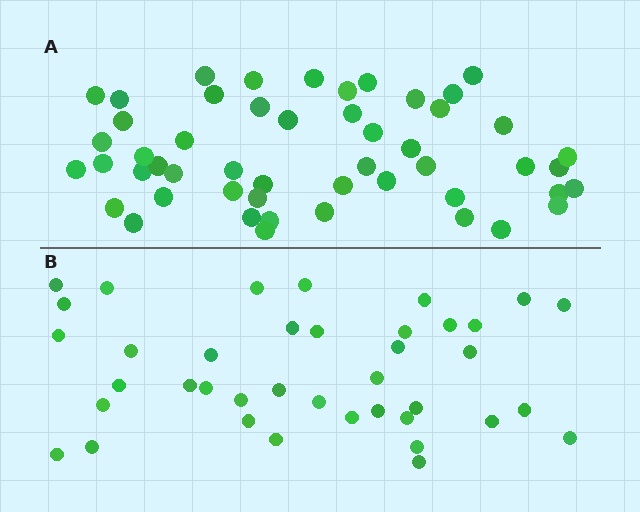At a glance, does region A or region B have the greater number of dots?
Region A (the top region) has more dots.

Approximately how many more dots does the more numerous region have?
Region A has roughly 12 or so more dots than region B.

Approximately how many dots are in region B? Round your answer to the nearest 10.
About 40 dots. (The exact count is 39, which rounds to 40.)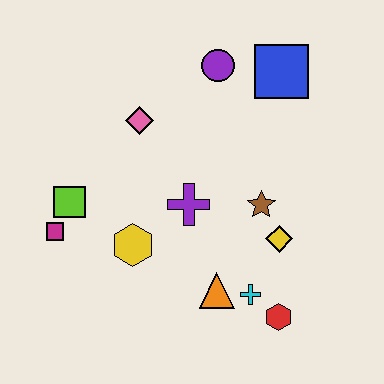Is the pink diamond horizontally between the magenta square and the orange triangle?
Yes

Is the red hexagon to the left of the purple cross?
No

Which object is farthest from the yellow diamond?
The magenta square is farthest from the yellow diamond.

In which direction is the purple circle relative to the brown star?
The purple circle is above the brown star.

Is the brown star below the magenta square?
No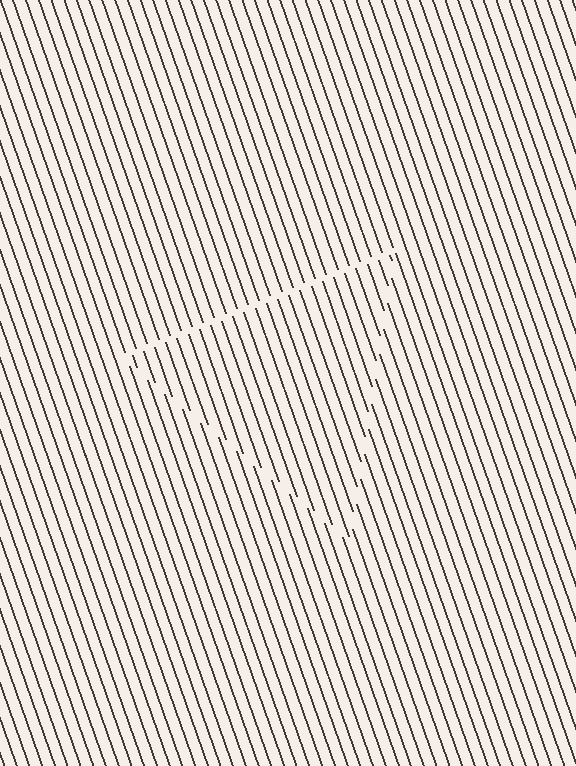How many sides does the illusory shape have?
3 sides — the line-ends trace a triangle.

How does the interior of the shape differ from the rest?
The interior of the shape contains the same grating, shifted by half a period — the contour is defined by the phase discontinuity where line-ends from the inner and outer gratings abut.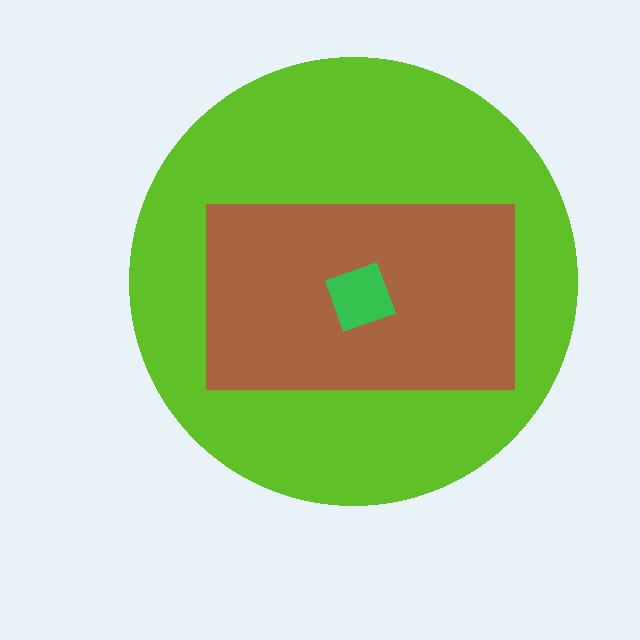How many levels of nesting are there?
3.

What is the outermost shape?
The lime circle.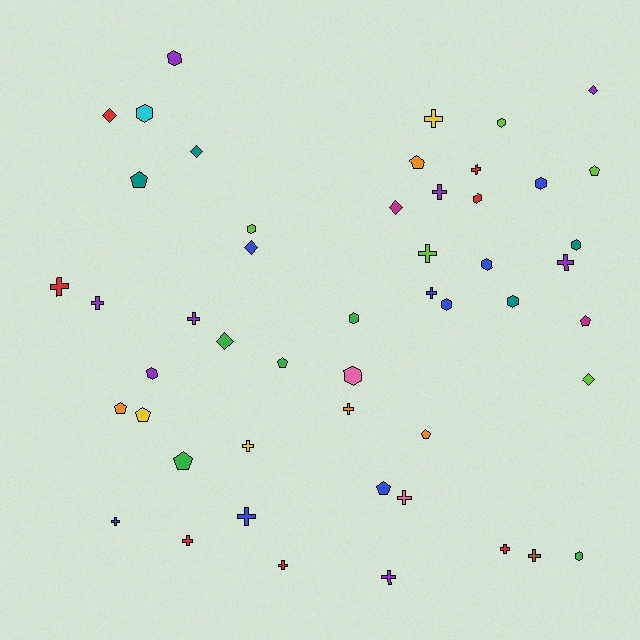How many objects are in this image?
There are 50 objects.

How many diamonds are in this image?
There are 7 diamonds.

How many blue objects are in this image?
There are 8 blue objects.